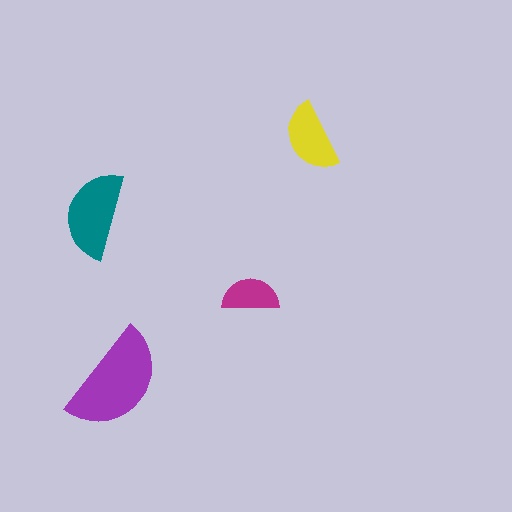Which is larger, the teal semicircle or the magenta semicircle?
The teal one.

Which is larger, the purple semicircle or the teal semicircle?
The purple one.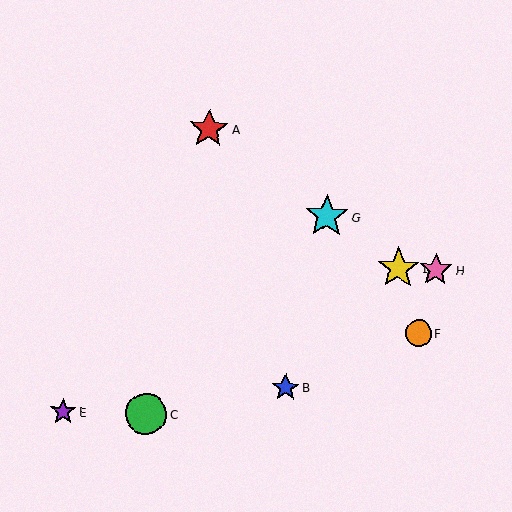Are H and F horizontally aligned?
No, H is at y≈270 and F is at y≈333.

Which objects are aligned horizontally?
Objects D, H are aligned horizontally.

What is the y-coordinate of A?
Object A is at y≈129.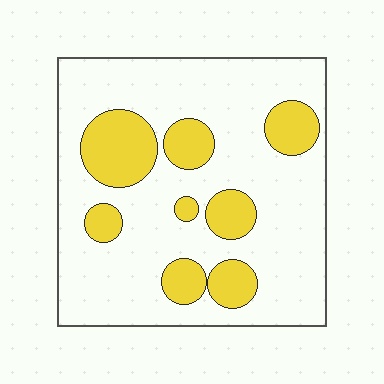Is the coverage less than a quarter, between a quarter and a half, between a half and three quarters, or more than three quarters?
Less than a quarter.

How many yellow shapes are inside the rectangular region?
8.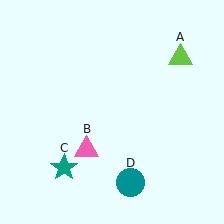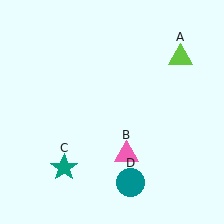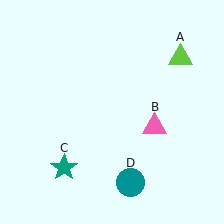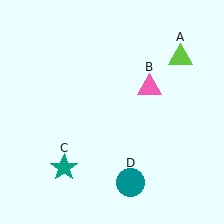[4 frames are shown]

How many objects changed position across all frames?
1 object changed position: pink triangle (object B).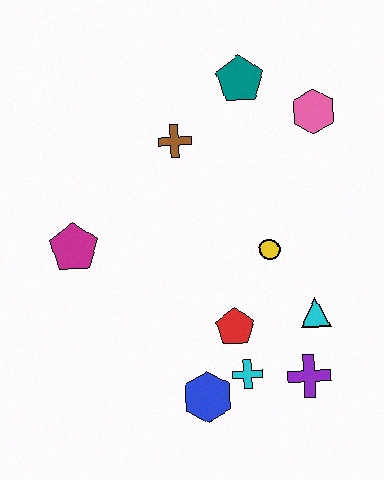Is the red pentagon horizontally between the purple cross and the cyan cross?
No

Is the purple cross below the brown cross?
Yes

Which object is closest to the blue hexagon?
The cyan cross is closest to the blue hexagon.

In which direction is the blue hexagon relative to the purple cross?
The blue hexagon is to the left of the purple cross.